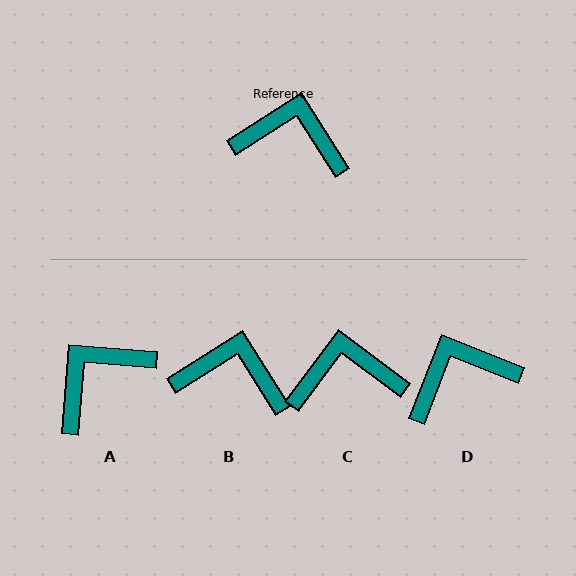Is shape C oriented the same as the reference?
No, it is off by about 21 degrees.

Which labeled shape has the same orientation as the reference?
B.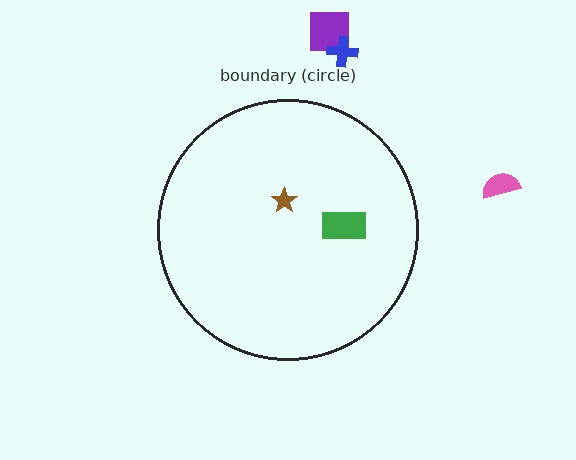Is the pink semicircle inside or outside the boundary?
Outside.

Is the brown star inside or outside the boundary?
Inside.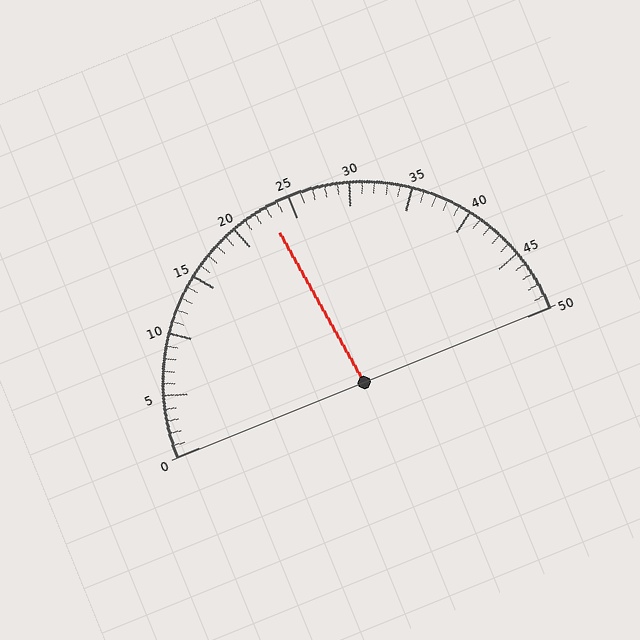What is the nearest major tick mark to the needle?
The nearest major tick mark is 25.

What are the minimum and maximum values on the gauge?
The gauge ranges from 0 to 50.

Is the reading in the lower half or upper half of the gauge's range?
The reading is in the lower half of the range (0 to 50).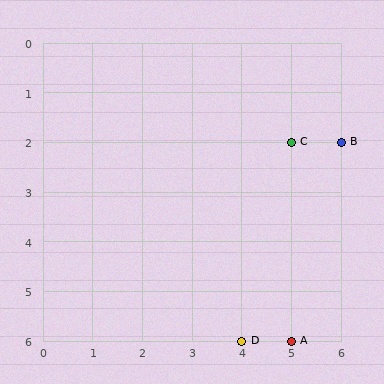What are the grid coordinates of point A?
Point A is at grid coordinates (5, 6).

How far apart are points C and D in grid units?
Points C and D are 1 column and 4 rows apart (about 4.1 grid units diagonally).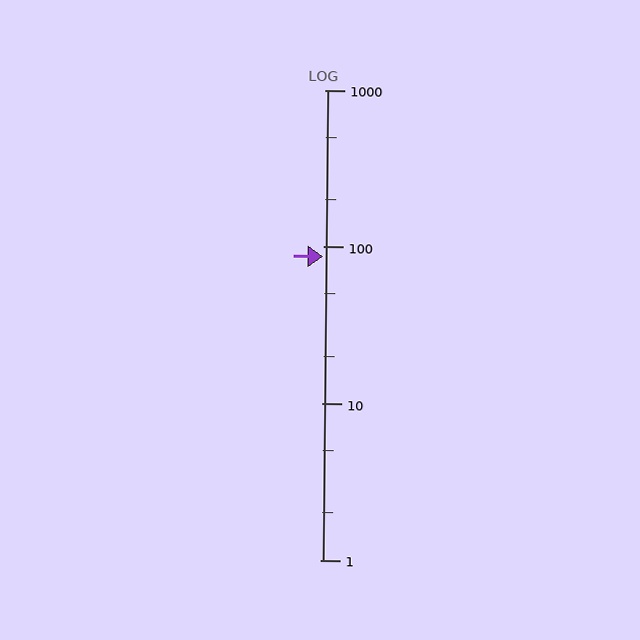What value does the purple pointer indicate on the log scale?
The pointer indicates approximately 86.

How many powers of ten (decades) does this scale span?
The scale spans 3 decades, from 1 to 1000.